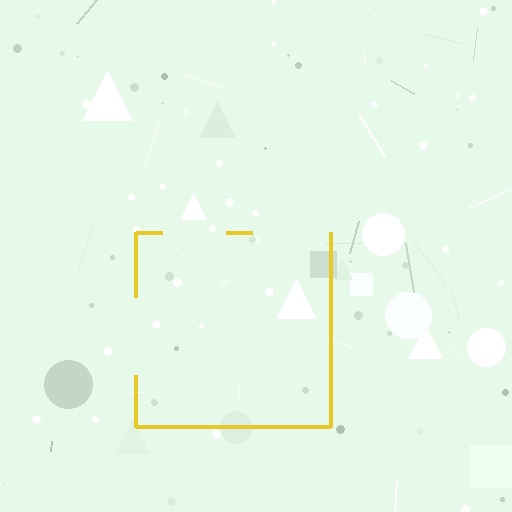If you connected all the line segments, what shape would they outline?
They would outline a square.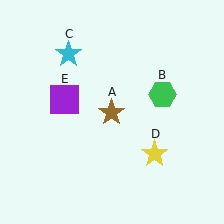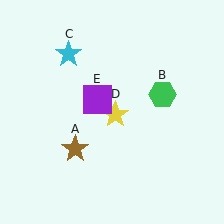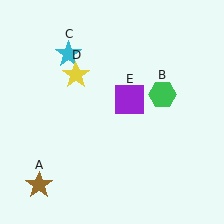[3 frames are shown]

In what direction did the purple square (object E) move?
The purple square (object E) moved right.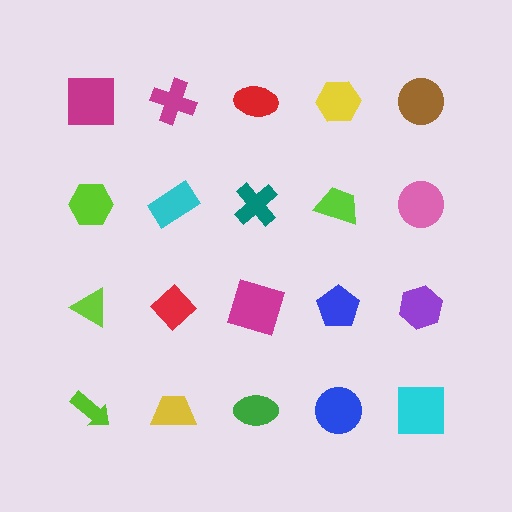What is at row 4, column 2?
A yellow trapezoid.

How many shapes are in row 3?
5 shapes.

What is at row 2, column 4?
A lime trapezoid.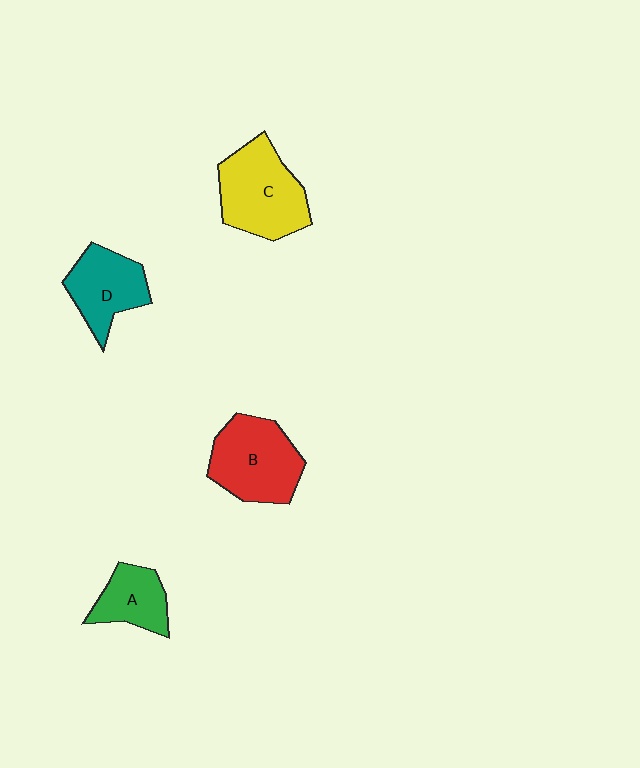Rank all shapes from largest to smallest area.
From largest to smallest: C (yellow), B (red), D (teal), A (green).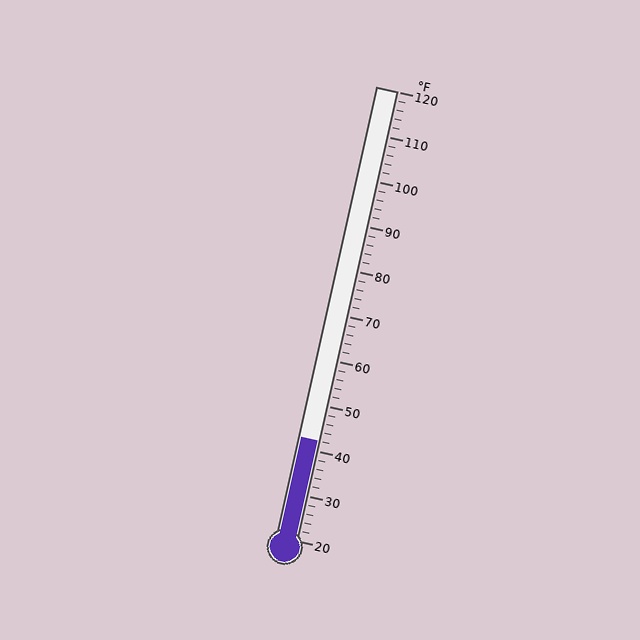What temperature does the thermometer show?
The thermometer shows approximately 42°F.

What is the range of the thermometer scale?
The thermometer scale ranges from 20°F to 120°F.